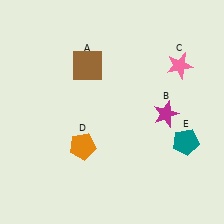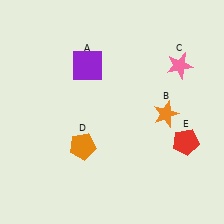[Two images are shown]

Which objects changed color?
A changed from brown to purple. B changed from magenta to orange. E changed from teal to red.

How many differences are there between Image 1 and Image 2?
There are 3 differences between the two images.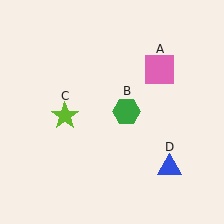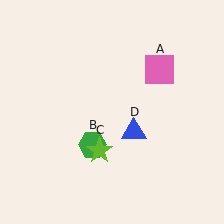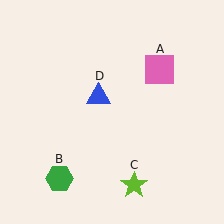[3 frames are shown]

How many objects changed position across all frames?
3 objects changed position: green hexagon (object B), lime star (object C), blue triangle (object D).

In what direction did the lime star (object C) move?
The lime star (object C) moved down and to the right.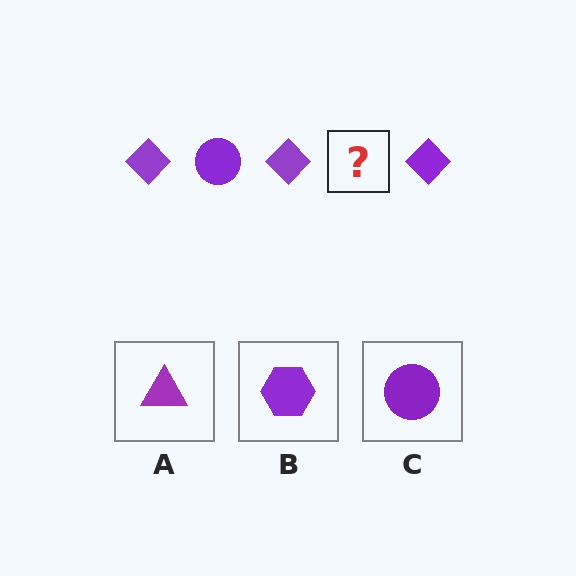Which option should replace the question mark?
Option C.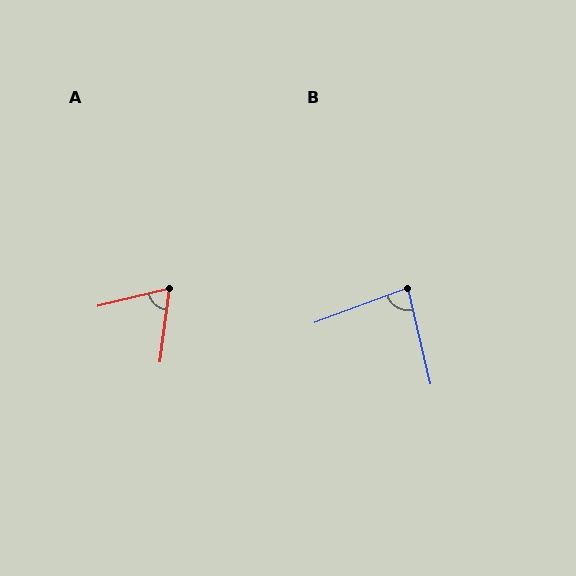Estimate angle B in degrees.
Approximately 83 degrees.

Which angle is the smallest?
A, at approximately 69 degrees.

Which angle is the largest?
B, at approximately 83 degrees.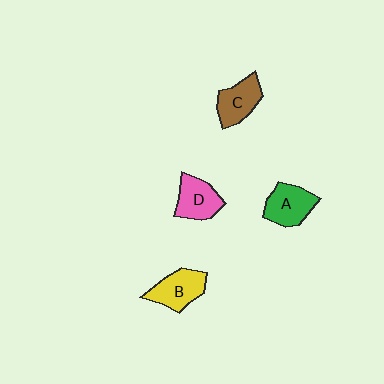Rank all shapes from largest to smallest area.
From largest to smallest: B (yellow), A (green), D (pink), C (brown).